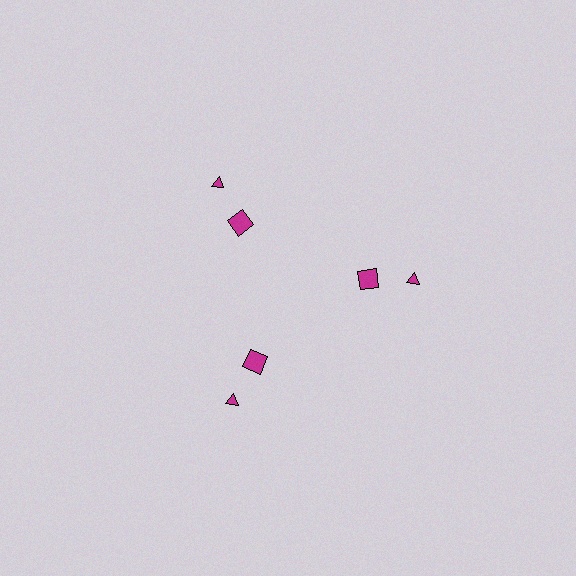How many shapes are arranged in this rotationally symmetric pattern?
There are 6 shapes, arranged in 3 groups of 2.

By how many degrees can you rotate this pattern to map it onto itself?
The pattern maps onto itself every 120 degrees of rotation.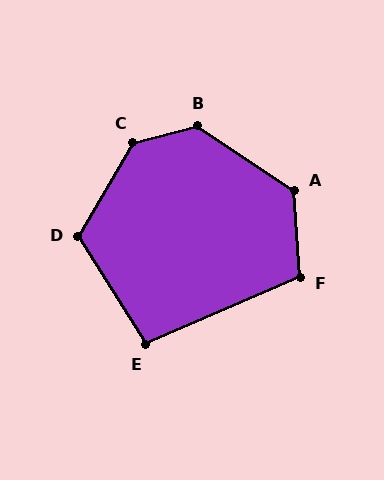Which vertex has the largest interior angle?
C, at approximately 135 degrees.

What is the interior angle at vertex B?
Approximately 132 degrees (obtuse).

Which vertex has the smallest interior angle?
E, at approximately 99 degrees.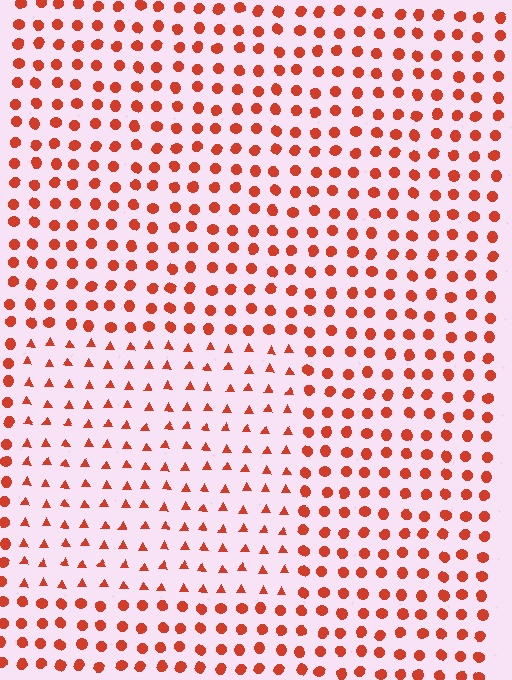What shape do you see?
I see a rectangle.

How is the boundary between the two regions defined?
The boundary is defined by a change in element shape: triangles inside vs. circles outside. All elements share the same color and spacing.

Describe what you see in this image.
The image is filled with small red elements arranged in a uniform grid. A rectangle-shaped region contains triangles, while the surrounding area contains circles. The boundary is defined purely by the change in element shape.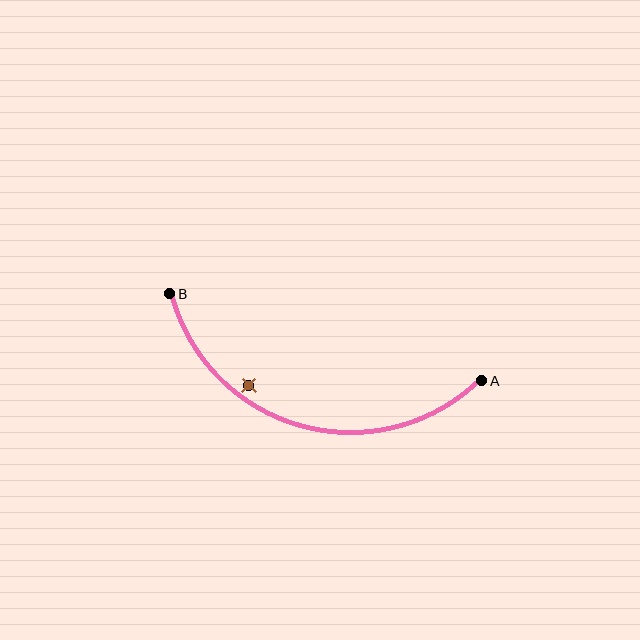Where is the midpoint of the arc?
The arc midpoint is the point on the curve farthest from the straight line joining A and B. It sits below that line.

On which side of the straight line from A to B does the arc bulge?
The arc bulges below the straight line connecting A and B.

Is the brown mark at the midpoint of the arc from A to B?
No — the brown mark does not lie on the arc at all. It sits slightly inside the curve.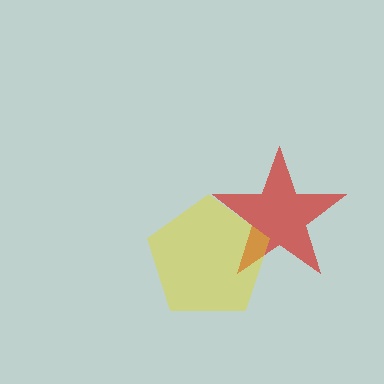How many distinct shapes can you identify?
There are 2 distinct shapes: a red star, a yellow pentagon.